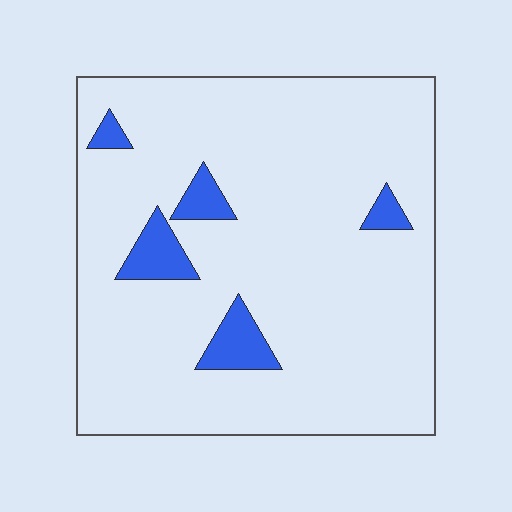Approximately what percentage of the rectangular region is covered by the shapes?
Approximately 10%.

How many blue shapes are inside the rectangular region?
5.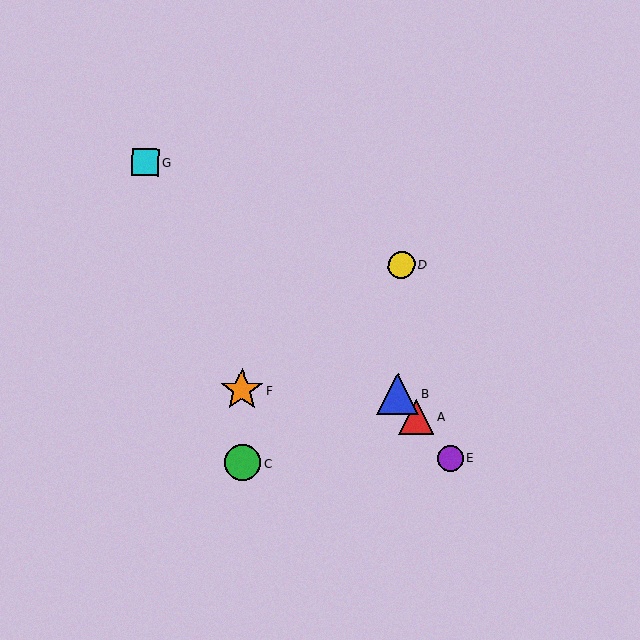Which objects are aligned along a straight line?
Objects A, B, E are aligned along a straight line.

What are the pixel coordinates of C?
Object C is at (243, 463).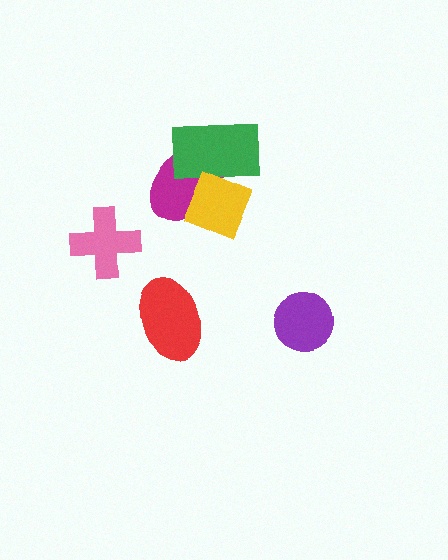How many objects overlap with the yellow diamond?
2 objects overlap with the yellow diamond.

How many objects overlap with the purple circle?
0 objects overlap with the purple circle.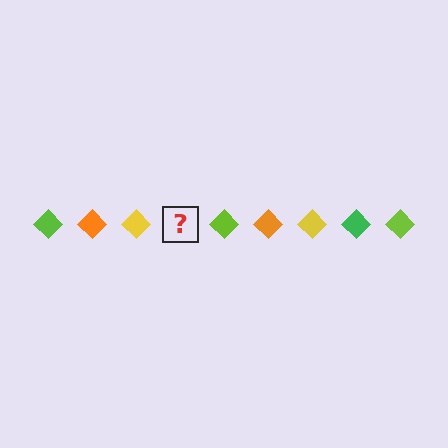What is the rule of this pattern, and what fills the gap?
The rule is that the pattern cycles through lime, orange, yellow, green diamonds. The gap should be filled with a green diamond.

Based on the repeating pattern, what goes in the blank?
The blank should be a green diamond.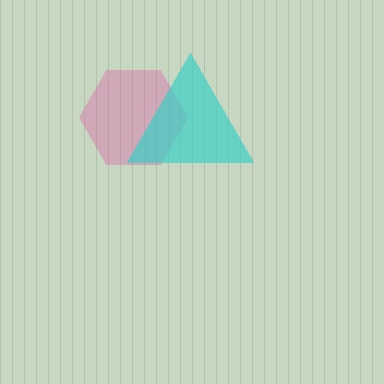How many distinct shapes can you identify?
There are 2 distinct shapes: a pink hexagon, a cyan triangle.